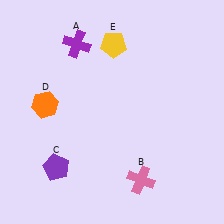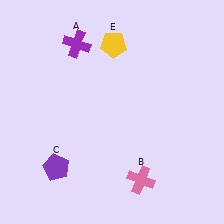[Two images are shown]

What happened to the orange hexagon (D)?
The orange hexagon (D) was removed in Image 2. It was in the top-left area of Image 1.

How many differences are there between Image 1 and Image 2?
There is 1 difference between the two images.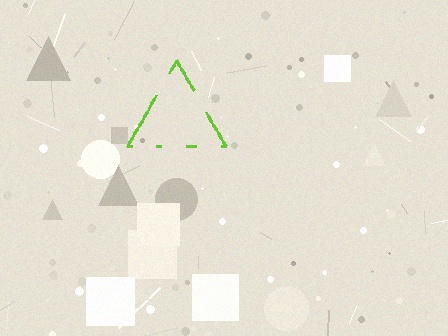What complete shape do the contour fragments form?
The contour fragments form a triangle.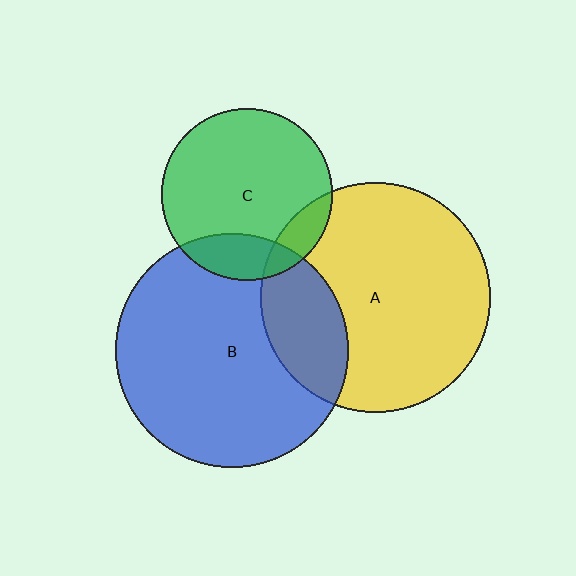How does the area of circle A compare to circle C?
Approximately 1.8 times.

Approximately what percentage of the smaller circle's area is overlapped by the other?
Approximately 25%.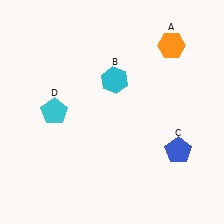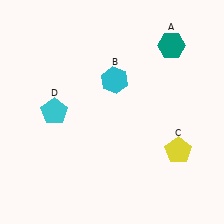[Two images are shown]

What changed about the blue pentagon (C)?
In Image 1, C is blue. In Image 2, it changed to yellow.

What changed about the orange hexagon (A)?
In Image 1, A is orange. In Image 2, it changed to teal.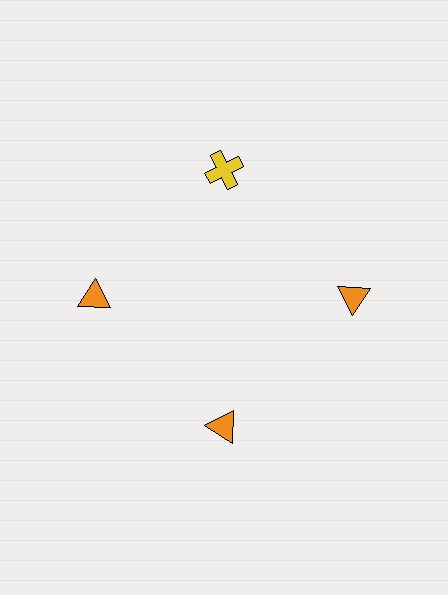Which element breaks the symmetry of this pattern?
The yellow cross at roughly the 12 o'clock position breaks the symmetry. All other shapes are orange triangles.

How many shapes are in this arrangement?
There are 4 shapes arranged in a ring pattern.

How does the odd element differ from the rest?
It differs in both color (yellow instead of orange) and shape (cross instead of triangle).